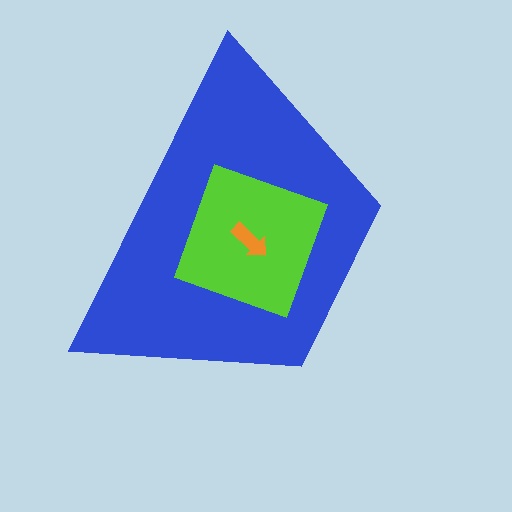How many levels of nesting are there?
3.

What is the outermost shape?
The blue trapezoid.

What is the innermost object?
The orange arrow.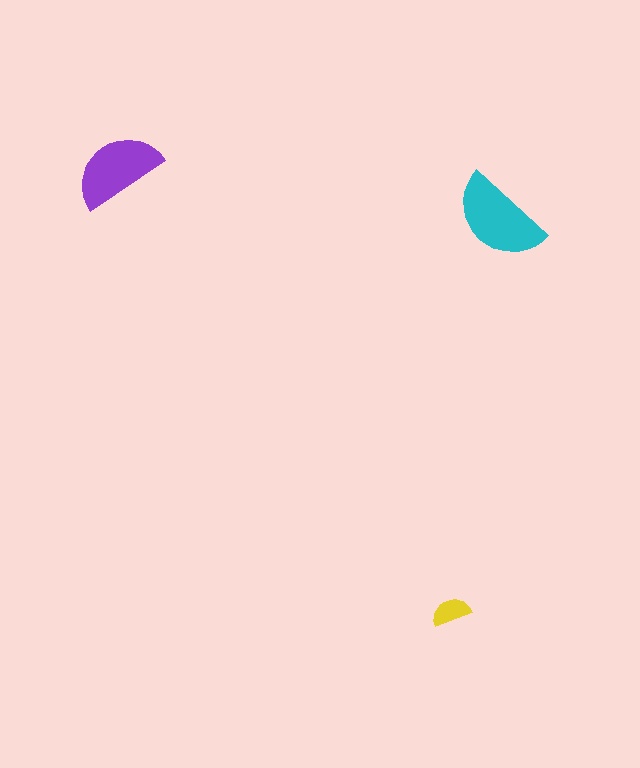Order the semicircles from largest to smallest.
the cyan one, the purple one, the yellow one.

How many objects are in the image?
There are 3 objects in the image.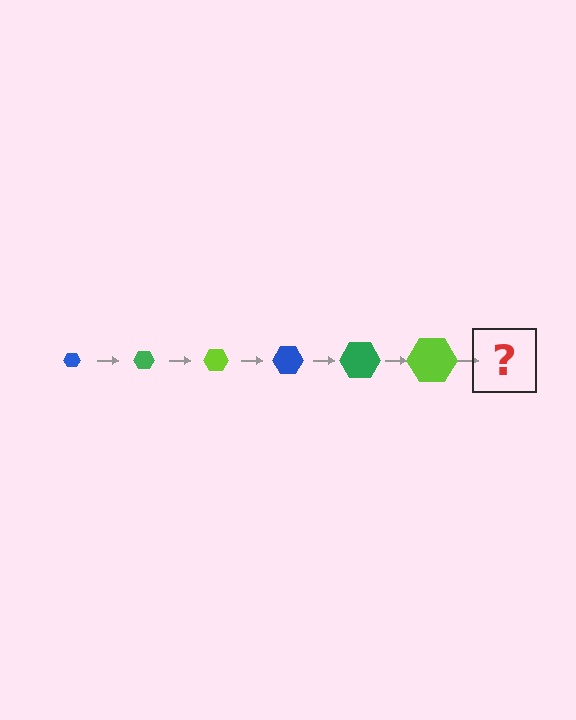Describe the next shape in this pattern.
It should be a blue hexagon, larger than the previous one.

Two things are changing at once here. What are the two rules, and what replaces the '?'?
The two rules are that the hexagon grows larger each step and the color cycles through blue, green, and lime. The '?' should be a blue hexagon, larger than the previous one.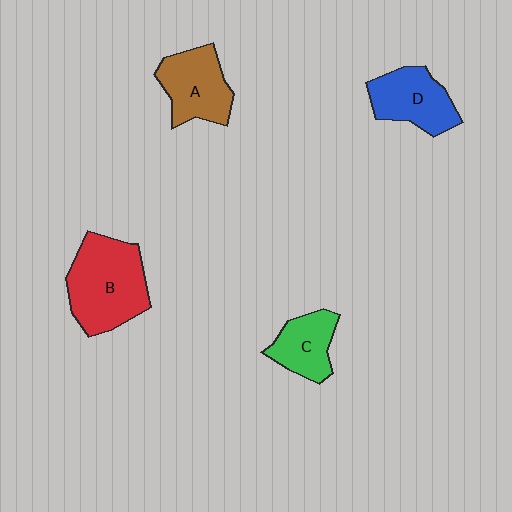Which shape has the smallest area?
Shape C (green).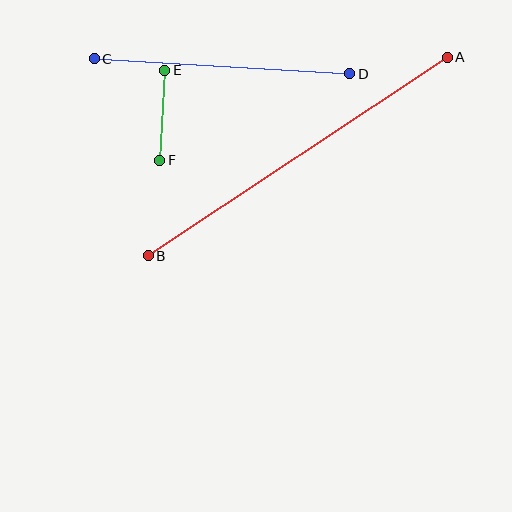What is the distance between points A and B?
The distance is approximately 359 pixels.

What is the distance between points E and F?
The distance is approximately 90 pixels.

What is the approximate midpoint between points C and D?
The midpoint is at approximately (222, 66) pixels.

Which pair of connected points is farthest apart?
Points A and B are farthest apart.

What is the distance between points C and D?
The distance is approximately 256 pixels.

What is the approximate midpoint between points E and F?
The midpoint is at approximately (162, 115) pixels.